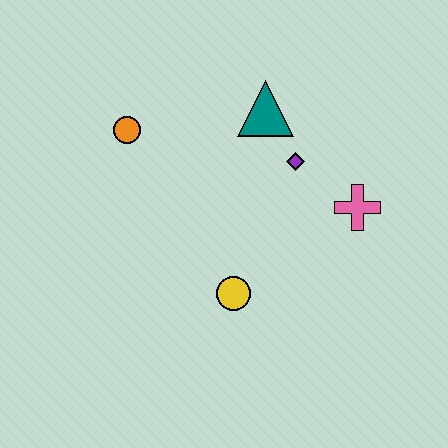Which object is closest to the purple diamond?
The teal triangle is closest to the purple diamond.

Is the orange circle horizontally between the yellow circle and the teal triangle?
No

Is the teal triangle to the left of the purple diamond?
Yes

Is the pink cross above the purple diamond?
No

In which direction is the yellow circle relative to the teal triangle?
The yellow circle is below the teal triangle.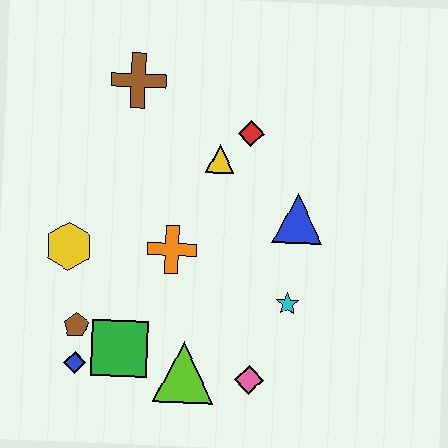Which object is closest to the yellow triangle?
The red diamond is closest to the yellow triangle.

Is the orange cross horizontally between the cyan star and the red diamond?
No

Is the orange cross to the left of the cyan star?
Yes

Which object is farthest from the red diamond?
The blue diamond is farthest from the red diamond.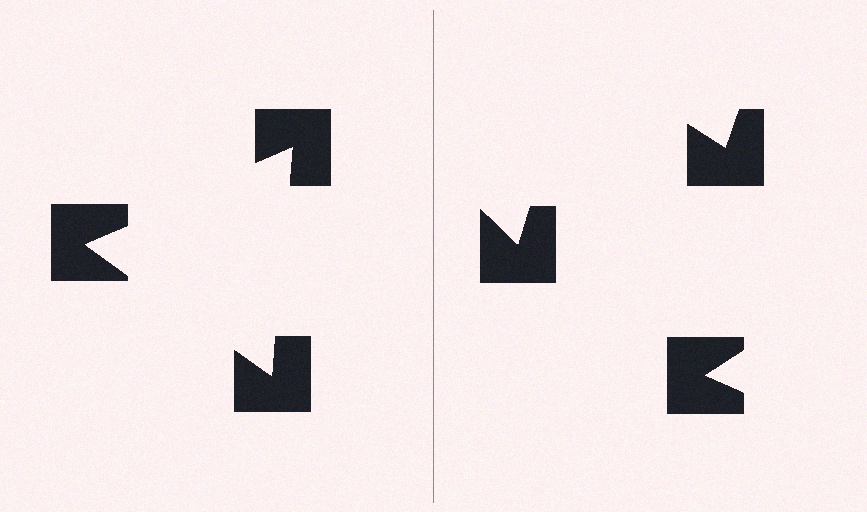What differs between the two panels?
The notched squares are positioned identically on both sides; only the wedge orientations differ. On the left they align to a triangle; on the right they are misaligned.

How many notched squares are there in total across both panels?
6 — 3 on each side.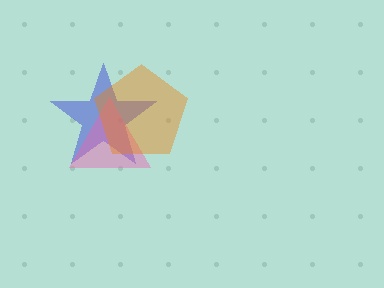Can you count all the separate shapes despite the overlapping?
Yes, there are 3 separate shapes.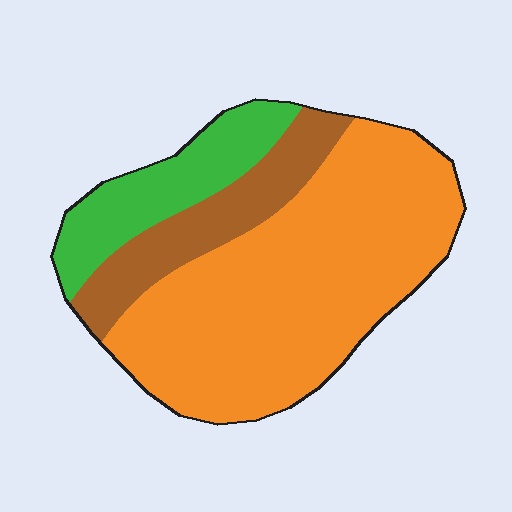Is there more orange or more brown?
Orange.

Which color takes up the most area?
Orange, at roughly 65%.